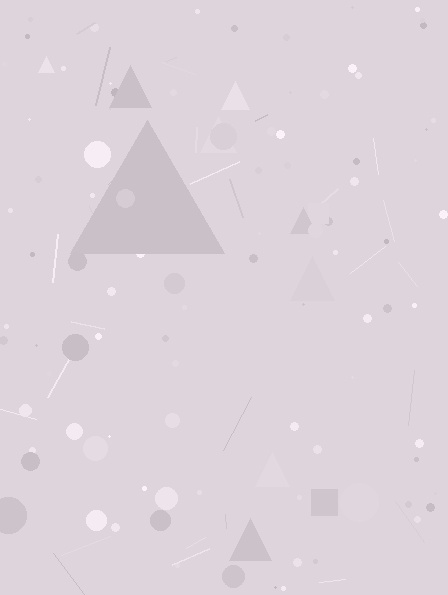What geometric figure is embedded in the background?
A triangle is embedded in the background.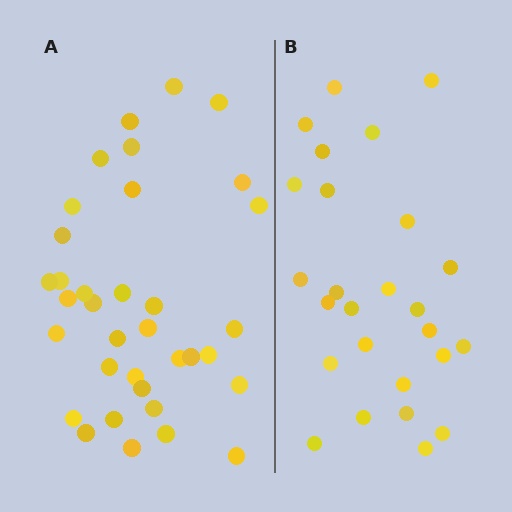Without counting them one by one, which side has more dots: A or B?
Region A (the left region) has more dots.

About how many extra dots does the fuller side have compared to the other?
Region A has roughly 8 or so more dots than region B.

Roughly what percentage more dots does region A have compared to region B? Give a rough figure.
About 35% more.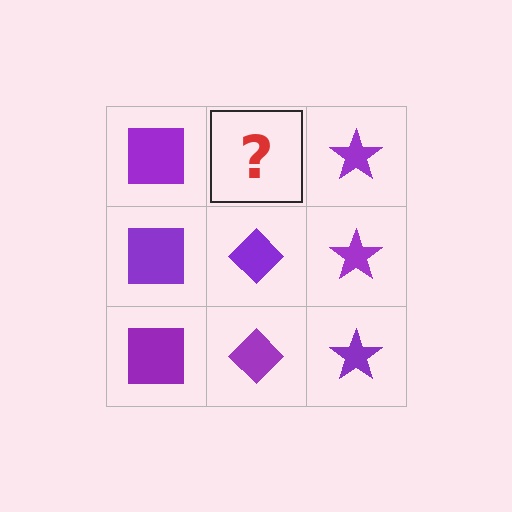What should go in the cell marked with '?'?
The missing cell should contain a purple diamond.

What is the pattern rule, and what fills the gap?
The rule is that each column has a consistent shape. The gap should be filled with a purple diamond.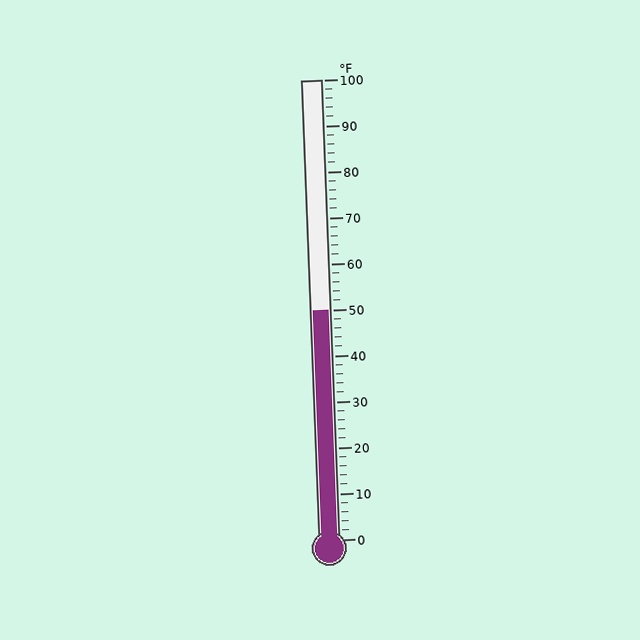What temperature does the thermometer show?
The thermometer shows approximately 50°F.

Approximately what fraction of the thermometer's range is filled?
The thermometer is filled to approximately 50% of its range.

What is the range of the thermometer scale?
The thermometer scale ranges from 0°F to 100°F.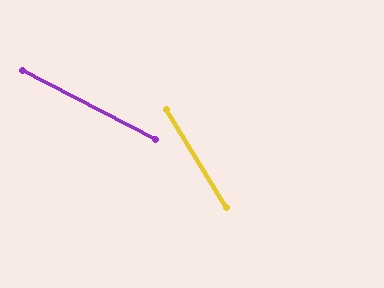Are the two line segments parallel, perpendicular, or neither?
Neither parallel nor perpendicular — they differ by about 31°.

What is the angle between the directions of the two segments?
Approximately 31 degrees.